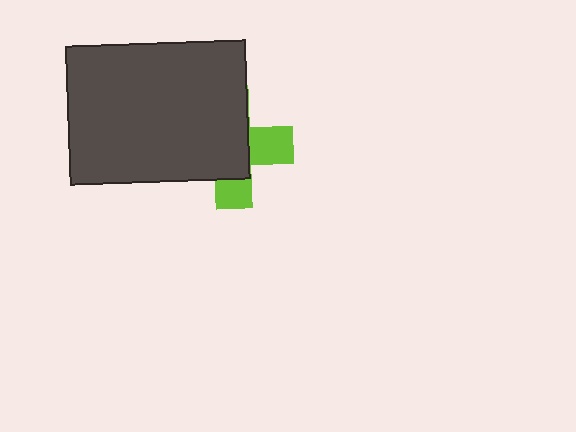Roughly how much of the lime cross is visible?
A small part of it is visible (roughly 37%).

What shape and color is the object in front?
The object in front is a dark gray rectangle.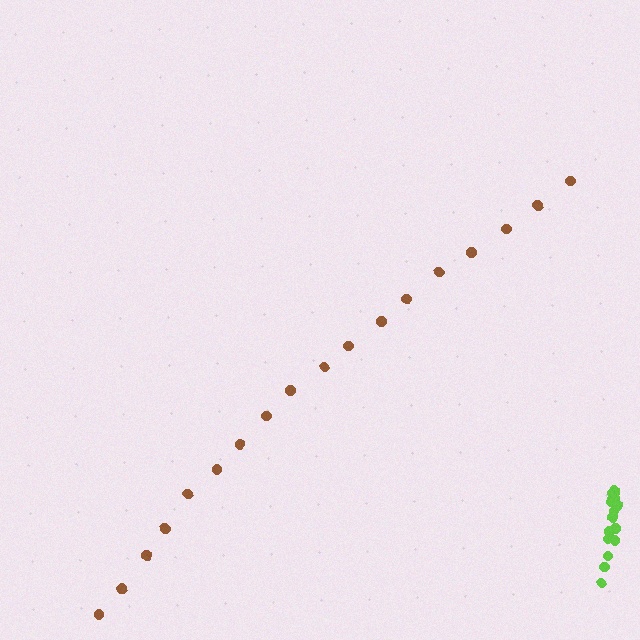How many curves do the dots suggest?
There are 2 distinct paths.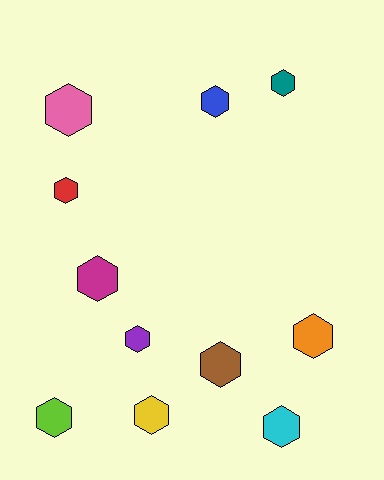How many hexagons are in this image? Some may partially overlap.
There are 11 hexagons.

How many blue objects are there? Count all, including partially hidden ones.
There is 1 blue object.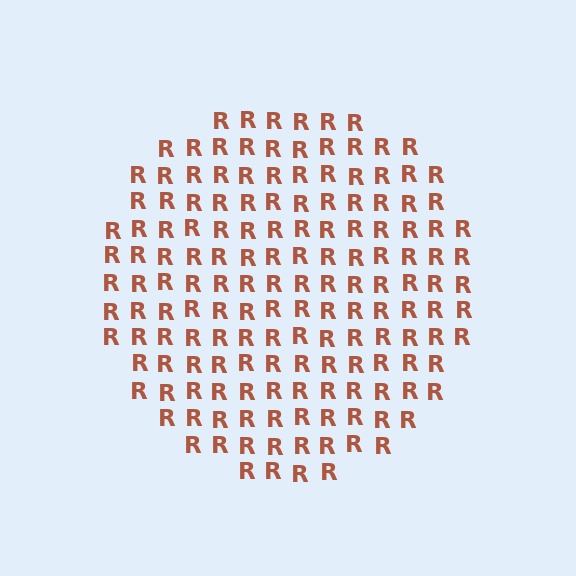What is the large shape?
The large shape is a circle.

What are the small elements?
The small elements are letter R's.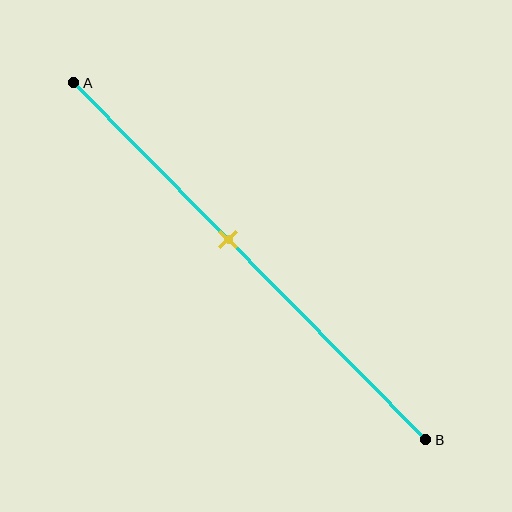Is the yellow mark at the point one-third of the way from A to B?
No, the mark is at about 45% from A, not at the 33% one-third point.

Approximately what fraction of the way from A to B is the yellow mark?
The yellow mark is approximately 45% of the way from A to B.